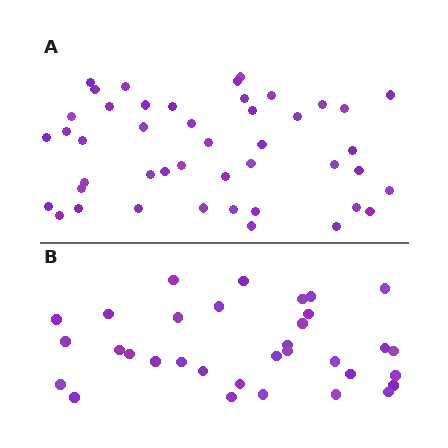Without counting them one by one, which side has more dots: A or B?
Region A (the top region) has more dots.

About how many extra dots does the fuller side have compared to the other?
Region A has roughly 12 or so more dots than region B.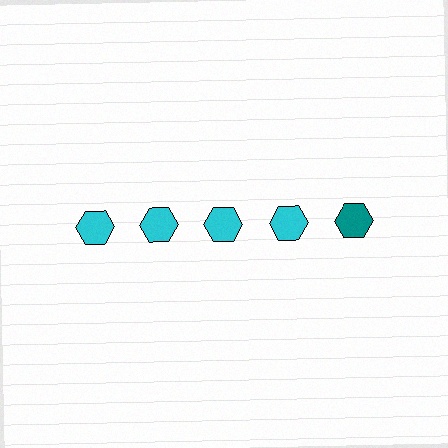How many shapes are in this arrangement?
There are 5 shapes arranged in a grid pattern.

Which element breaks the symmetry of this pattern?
The teal hexagon in the top row, rightmost column breaks the symmetry. All other shapes are cyan hexagons.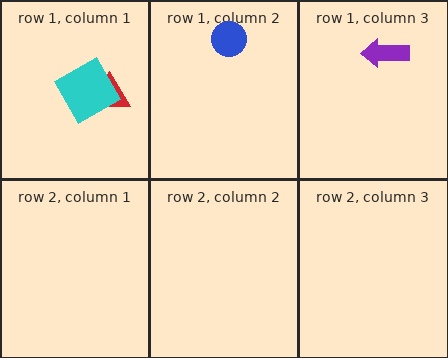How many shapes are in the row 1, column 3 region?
1.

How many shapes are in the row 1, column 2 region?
1.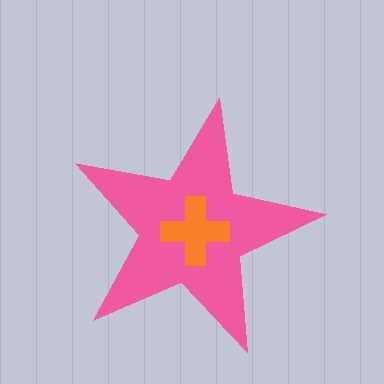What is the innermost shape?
The orange cross.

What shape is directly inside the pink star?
The orange cross.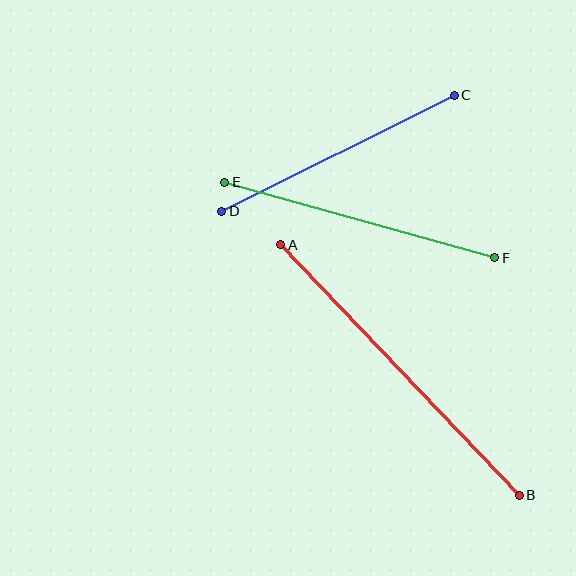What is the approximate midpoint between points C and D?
The midpoint is at approximately (338, 153) pixels.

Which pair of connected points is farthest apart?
Points A and B are farthest apart.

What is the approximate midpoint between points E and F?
The midpoint is at approximately (360, 220) pixels.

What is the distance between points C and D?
The distance is approximately 260 pixels.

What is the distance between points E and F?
The distance is approximately 280 pixels.